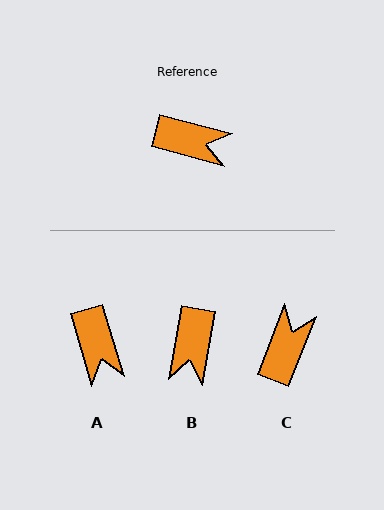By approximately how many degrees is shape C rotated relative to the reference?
Approximately 83 degrees counter-clockwise.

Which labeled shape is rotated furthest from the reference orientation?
B, about 85 degrees away.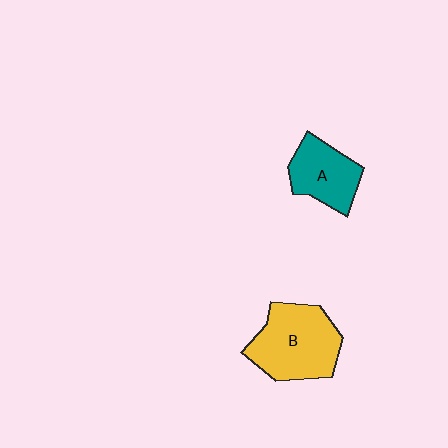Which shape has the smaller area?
Shape A (teal).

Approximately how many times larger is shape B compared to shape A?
Approximately 1.5 times.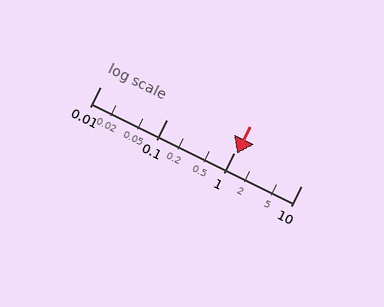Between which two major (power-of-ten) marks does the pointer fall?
The pointer is between 1 and 10.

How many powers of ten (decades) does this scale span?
The scale spans 3 decades, from 0.01 to 10.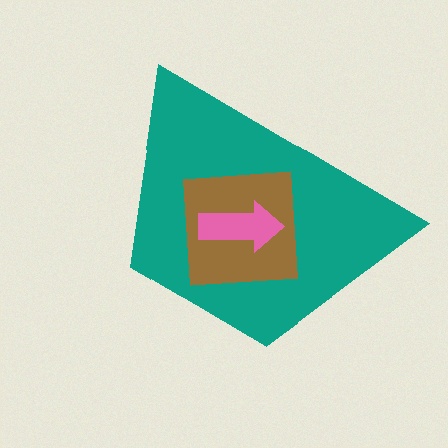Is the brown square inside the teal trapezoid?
Yes.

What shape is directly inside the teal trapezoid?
The brown square.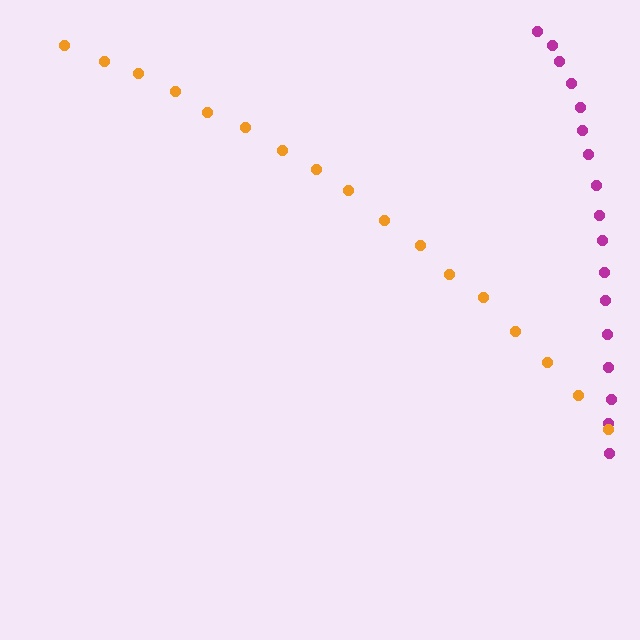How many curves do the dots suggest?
There are 2 distinct paths.